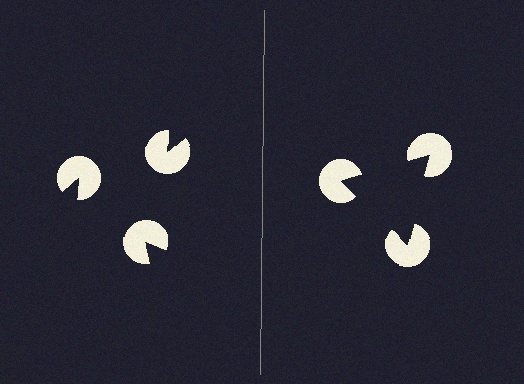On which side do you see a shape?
An illusory triangle appears on the right side. On the left side the wedge cuts are rotated, so no coherent shape forms.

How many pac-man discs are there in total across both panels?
6 — 3 on each side.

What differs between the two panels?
The pac-man discs are positioned identically on both sides; only the wedge orientations differ. On the right they align to a triangle; on the left they are misaligned.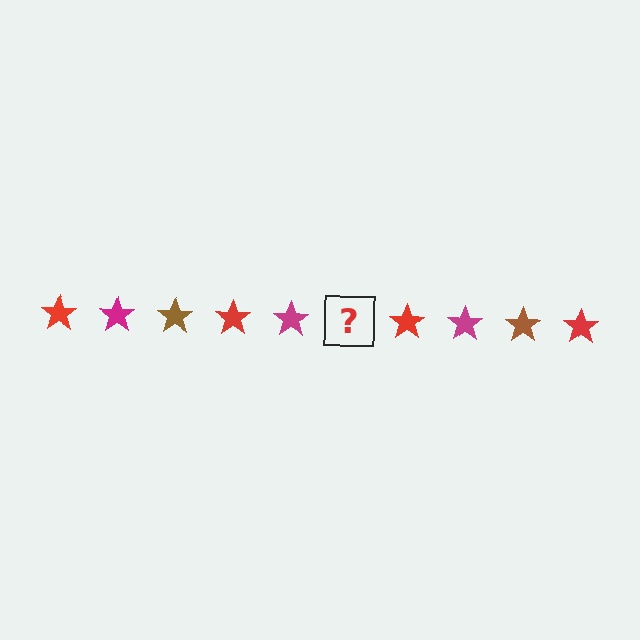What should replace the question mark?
The question mark should be replaced with a brown star.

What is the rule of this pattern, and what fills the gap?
The rule is that the pattern cycles through red, magenta, brown stars. The gap should be filled with a brown star.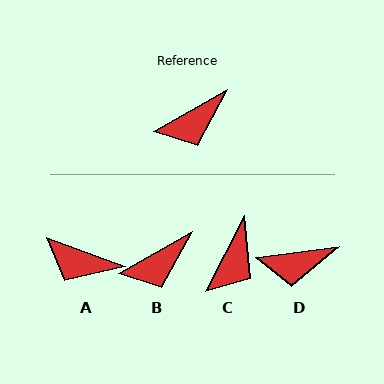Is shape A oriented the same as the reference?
No, it is off by about 49 degrees.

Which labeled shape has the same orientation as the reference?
B.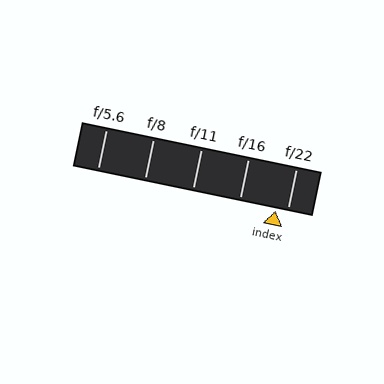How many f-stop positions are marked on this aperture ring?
There are 5 f-stop positions marked.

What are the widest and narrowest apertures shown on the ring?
The widest aperture shown is f/5.6 and the narrowest is f/22.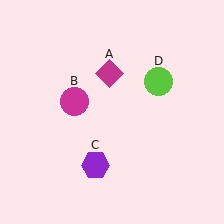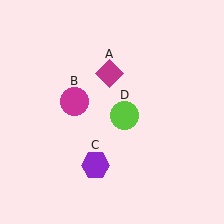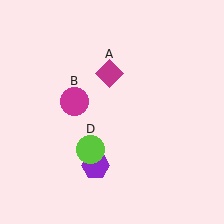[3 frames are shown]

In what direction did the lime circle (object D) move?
The lime circle (object D) moved down and to the left.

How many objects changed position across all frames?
1 object changed position: lime circle (object D).